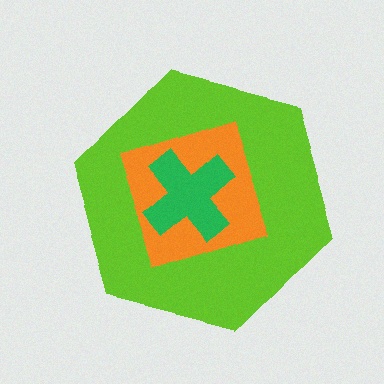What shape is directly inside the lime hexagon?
The orange diamond.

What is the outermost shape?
The lime hexagon.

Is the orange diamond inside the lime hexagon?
Yes.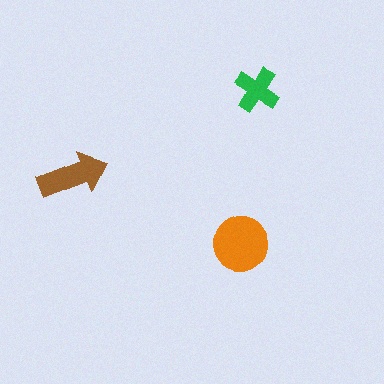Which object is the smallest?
The green cross.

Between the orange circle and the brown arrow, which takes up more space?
The orange circle.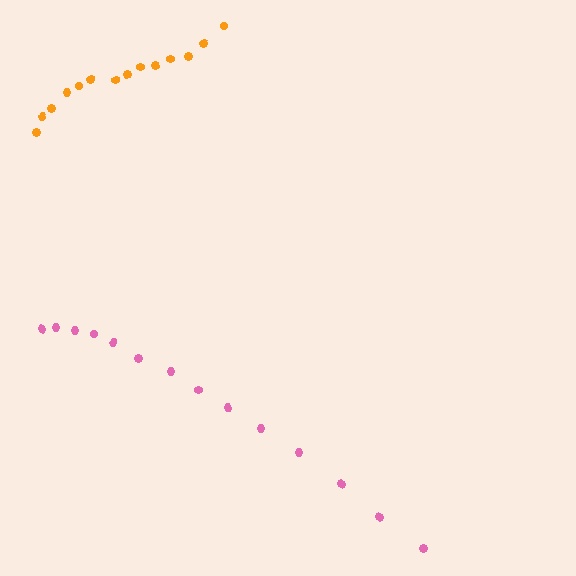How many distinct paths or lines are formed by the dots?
There are 2 distinct paths.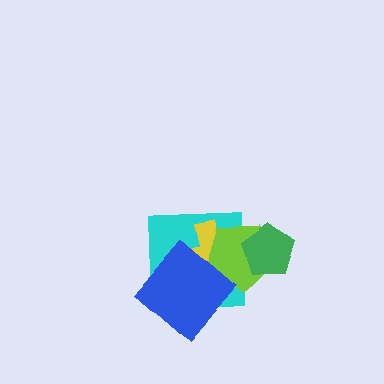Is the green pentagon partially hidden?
No, no other shape covers it.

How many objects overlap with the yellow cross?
3 objects overlap with the yellow cross.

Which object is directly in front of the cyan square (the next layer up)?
The yellow cross is directly in front of the cyan square.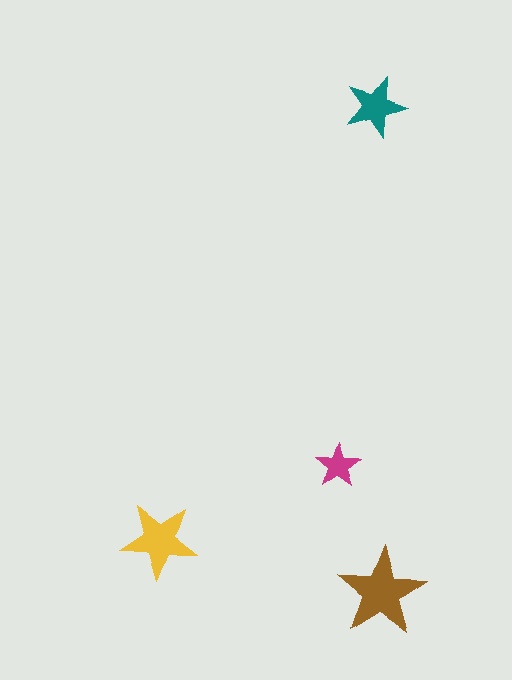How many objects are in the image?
There are 4 objects in the image.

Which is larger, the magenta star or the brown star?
The brown one.